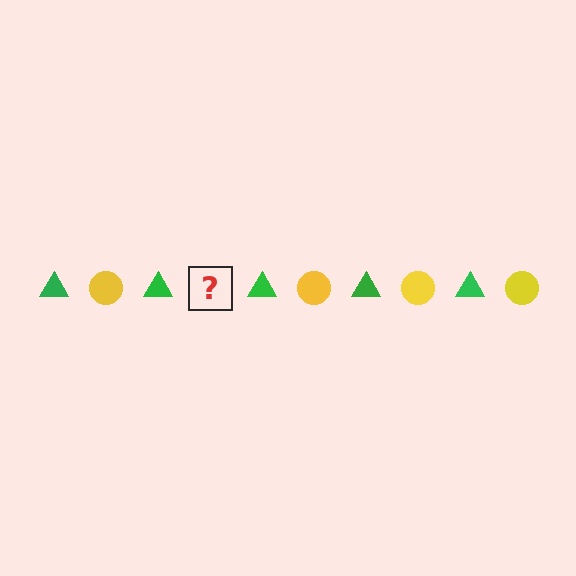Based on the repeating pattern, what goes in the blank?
The blank should be a yellow circle.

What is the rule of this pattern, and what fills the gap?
The rule is that the pattern alternates between green triangle and yellow circle. The gap should be filled with a yellow circle.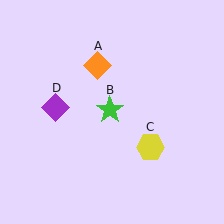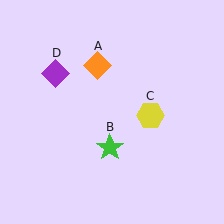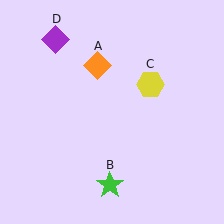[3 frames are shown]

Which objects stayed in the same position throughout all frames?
Orange diamond (object A) remained stationary.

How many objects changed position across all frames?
3 objects changed position: green star (object B), yellow hexagon (object C), purple diamond (object D).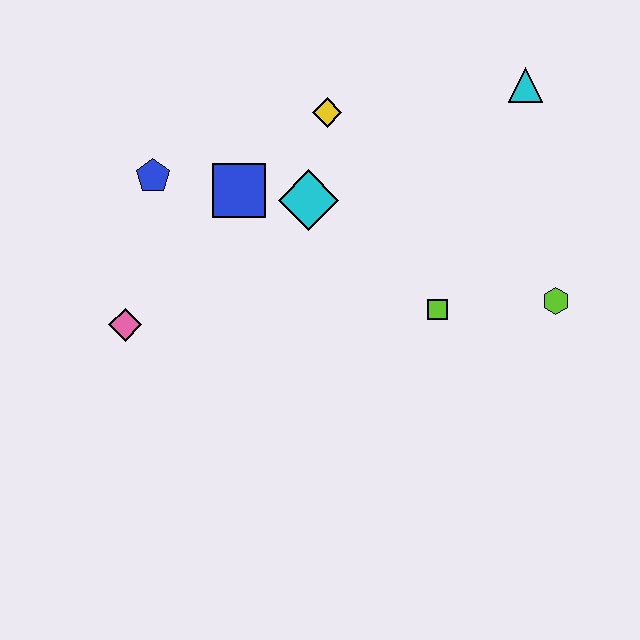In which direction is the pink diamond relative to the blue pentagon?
The pink diamond is below the blue pentagon.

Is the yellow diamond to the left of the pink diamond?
No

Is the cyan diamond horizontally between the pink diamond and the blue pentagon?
No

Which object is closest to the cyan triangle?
The yellow diamond is closest to the cyan triangle.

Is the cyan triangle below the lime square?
No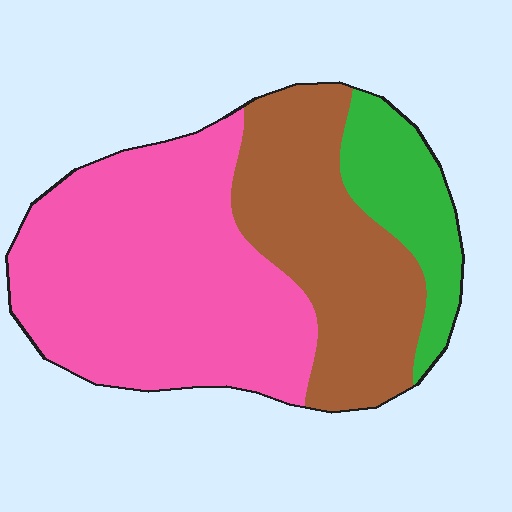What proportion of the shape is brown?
Brown covers 32% of the shape.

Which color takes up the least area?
Green, at roughly 15%.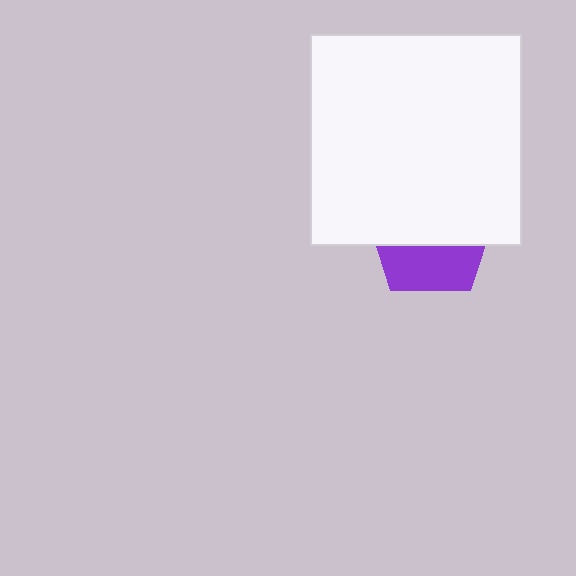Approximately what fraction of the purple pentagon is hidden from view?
Roughly 61% of the purple pentagon is hidden behind the white square.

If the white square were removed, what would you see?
You would see the complete purple pentagon.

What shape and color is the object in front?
The object in front is a white square.